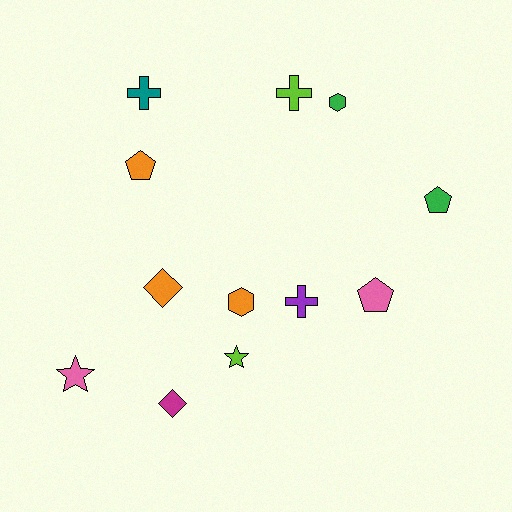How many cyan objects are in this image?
There are no cyan objects.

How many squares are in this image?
There are no squares.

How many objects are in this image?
There are 12 objects.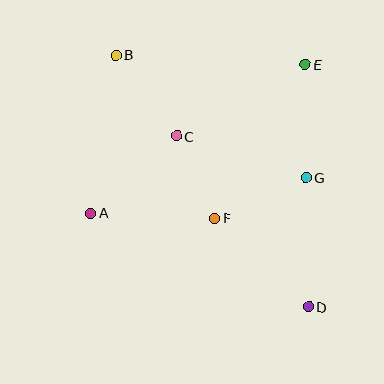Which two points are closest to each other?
Points C and F are closest to each other.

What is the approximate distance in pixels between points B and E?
The distance between B and E is approximately 190 pixels.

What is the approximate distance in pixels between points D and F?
The distance between D and F is approximately 129 pixels.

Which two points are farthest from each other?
Points B and D are farthest from each other.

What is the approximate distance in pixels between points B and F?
The distance between B and F is approximately 191 pixels.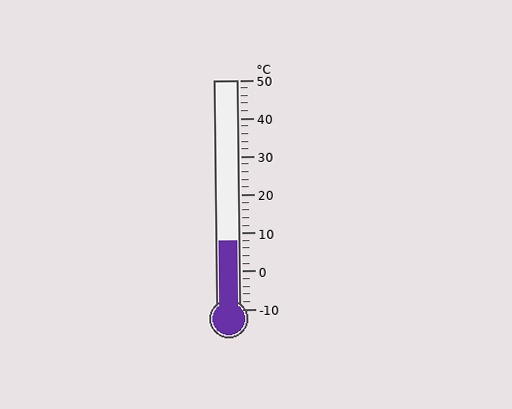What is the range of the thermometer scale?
The thermometer scale ranges from -10°C to 50°C.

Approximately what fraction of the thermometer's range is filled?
The thermometer is filled to approximately 30% of its range.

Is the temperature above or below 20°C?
The temperature is below 20°C.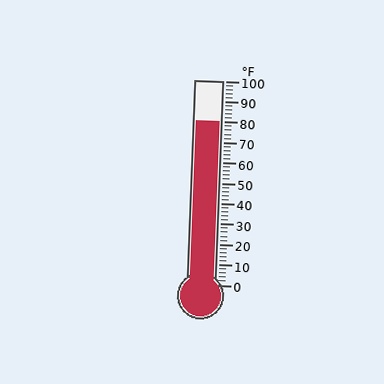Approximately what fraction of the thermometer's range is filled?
The thermometer is filled to approximately 80% of its range.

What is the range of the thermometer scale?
The thermometer scale ranges from 0°F to 100°F.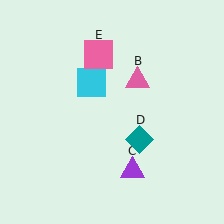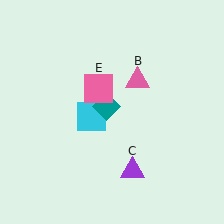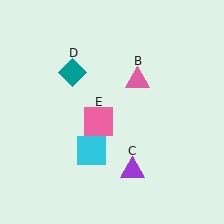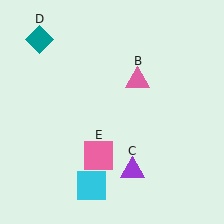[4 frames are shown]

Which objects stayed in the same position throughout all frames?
Pink triangle (object B) and purple triangle (object C) remained stationary.